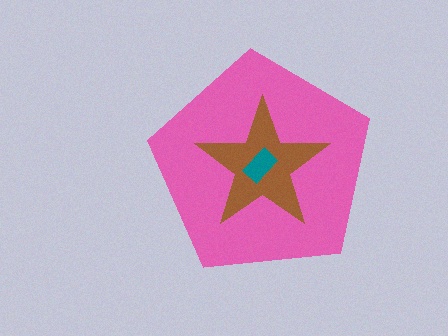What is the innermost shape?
The teal rectangle.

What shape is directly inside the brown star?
The teal rectangle.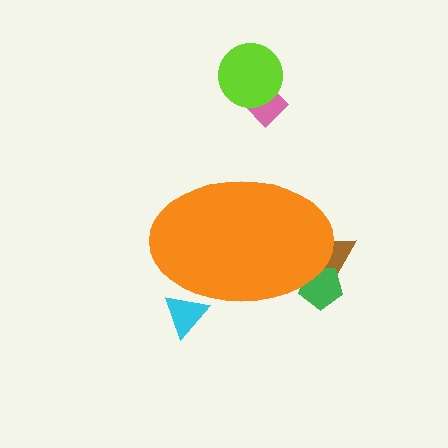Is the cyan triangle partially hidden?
Yes, the cyan triangle is partially hidden behind the orange ellipse.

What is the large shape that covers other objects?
An orange ellipse.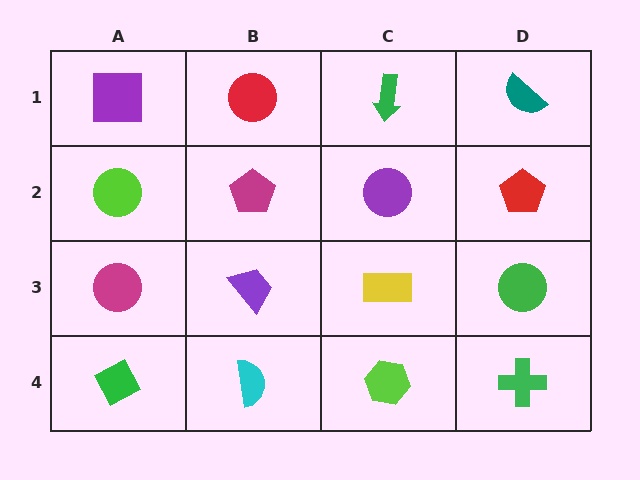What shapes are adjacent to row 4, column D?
A green circle (row 3, column D), a lime hexagon (row 4, column C).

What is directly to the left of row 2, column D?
A purple circle.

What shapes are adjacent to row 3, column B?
A magenta pentagon (row 2, column B), a cyan semicircle (row 4, column B), a magenta circle (row 3, column A), a yellow rectangle (row 3, column C).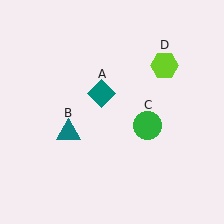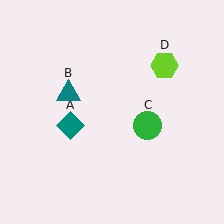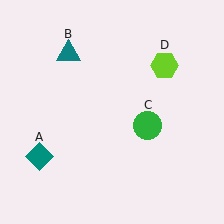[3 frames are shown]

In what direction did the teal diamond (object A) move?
The teal diamond (object A) moved down and to the left.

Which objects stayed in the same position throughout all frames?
Green circle (object C) and lime hexagon (object D) remained stationary.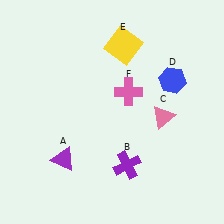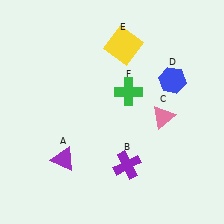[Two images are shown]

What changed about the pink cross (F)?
In Image 1, F is pink. In Image 2, it changed to green.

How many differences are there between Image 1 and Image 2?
There is 1 difference between the two images.